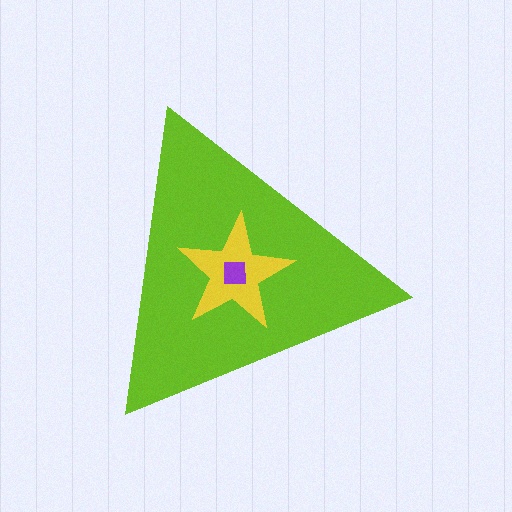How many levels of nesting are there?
3.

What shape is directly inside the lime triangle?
The yellow star.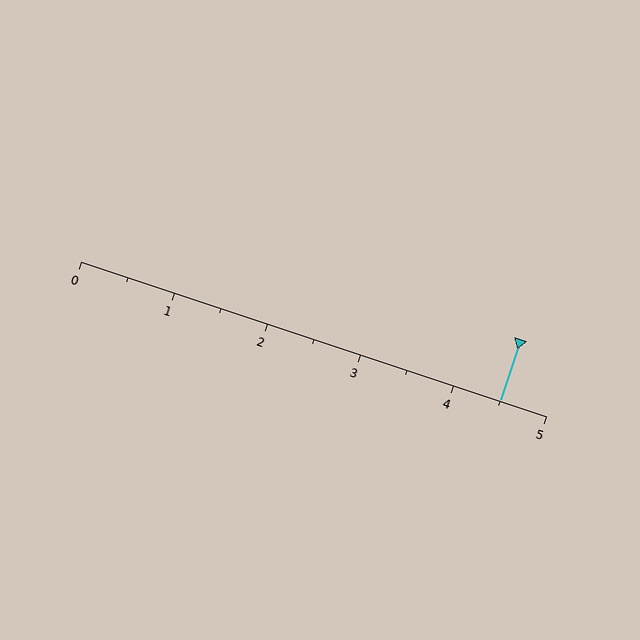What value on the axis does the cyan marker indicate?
The marker indicates approximately 4.5.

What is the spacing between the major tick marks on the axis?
The major ticks are spaced 1 apart.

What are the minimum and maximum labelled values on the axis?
The axis runs from 0 to 5.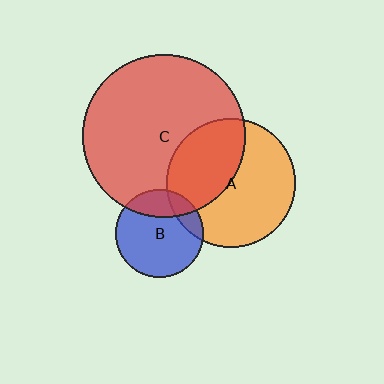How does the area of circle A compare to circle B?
Approximately 2.2 times.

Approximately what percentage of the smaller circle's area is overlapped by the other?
Approximately 25%.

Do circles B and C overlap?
Yes.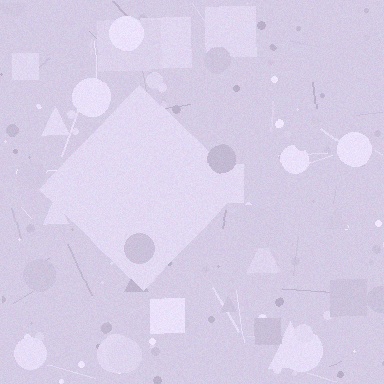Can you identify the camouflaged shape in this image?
The camouflaged shape is a diamond.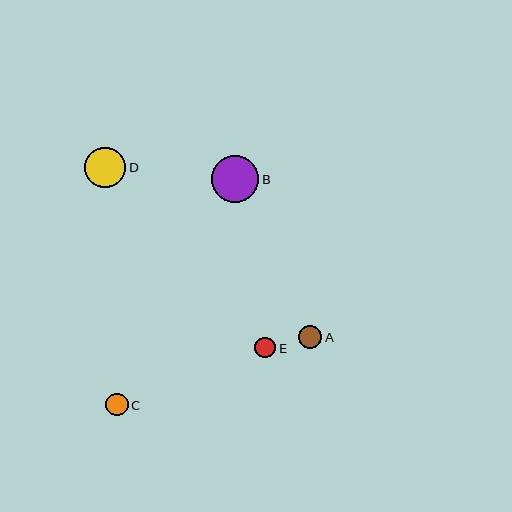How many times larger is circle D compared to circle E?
Circle D is approximately 2.0 times the size of circle E.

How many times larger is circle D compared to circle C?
Circle D is approximately 1.8 times the size of circle C.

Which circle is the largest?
Circle B is the largest with a size of approximately 47 pixels.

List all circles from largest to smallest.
From largest to smallest: B, D, A, C, E.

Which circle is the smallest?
Circle E is the smallest with a size of approximately 21 pixels.